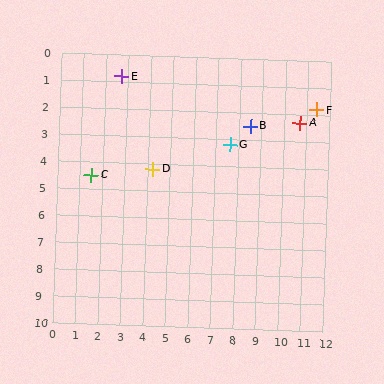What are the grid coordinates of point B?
Point B is at approximately (8.5, 2.5).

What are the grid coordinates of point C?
Point C is at approximately (1.5, 4.5).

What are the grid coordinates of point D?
Point D is at approximately (4.2, 4.2).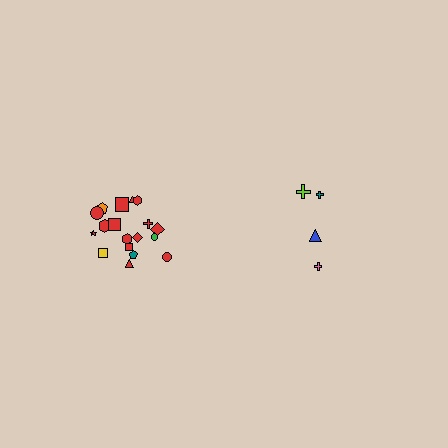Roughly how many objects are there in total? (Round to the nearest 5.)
Roughly 20 objects in total.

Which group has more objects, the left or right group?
The left group.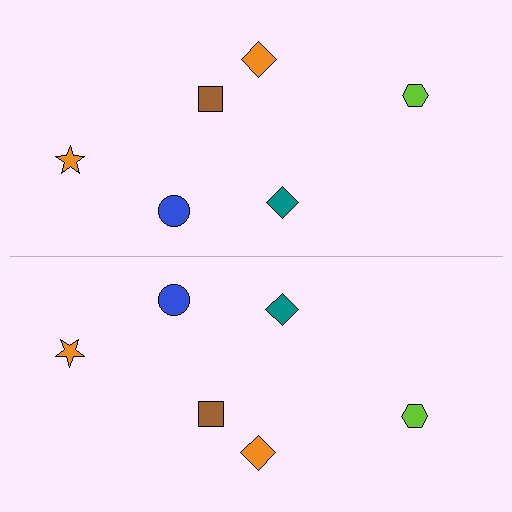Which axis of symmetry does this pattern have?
The pattern has a horizontal axis of symmetry running through the center of the image.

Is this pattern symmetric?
Yes, this pattern has bilateral (reflection) symmetry.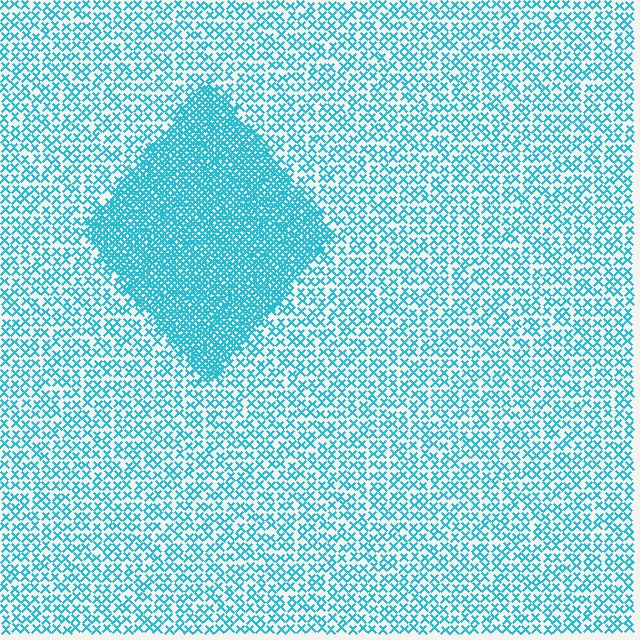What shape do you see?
I see a diamond.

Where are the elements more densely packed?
The elements are more densely packed inside the diamond boundary.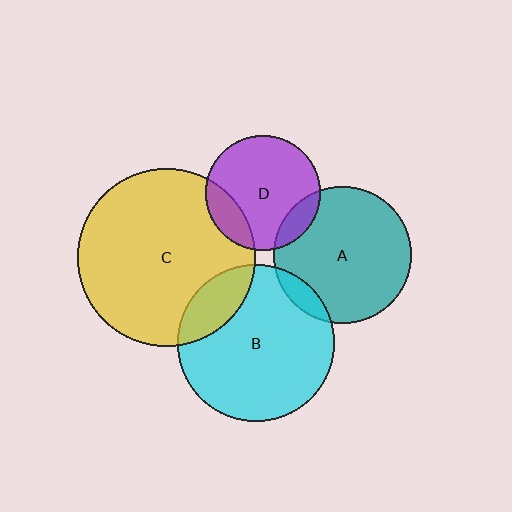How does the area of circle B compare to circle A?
Approximately 1.3 times.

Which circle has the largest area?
Circle C (yellow).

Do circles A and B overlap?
Yes.